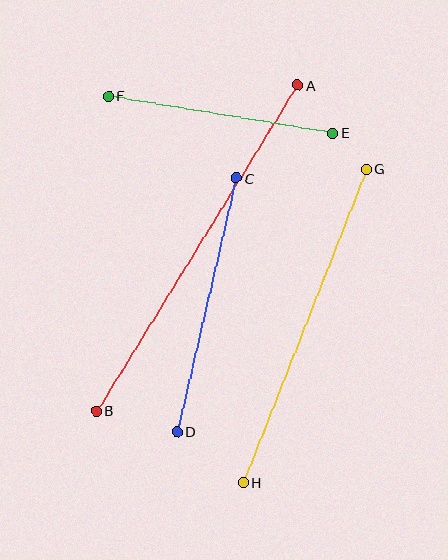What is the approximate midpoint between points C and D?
The midpoint is at approximately (207, 305) pixels.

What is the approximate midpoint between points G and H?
The midpoint is at approximately (305, 326) pixels.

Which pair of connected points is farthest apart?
Points A and B are farthest apart.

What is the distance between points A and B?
The distance is approximately 383 pixels.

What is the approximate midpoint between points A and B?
The midpoint is at approximately (197, 248) pixels.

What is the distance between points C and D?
The distance is approximately 261 pixels.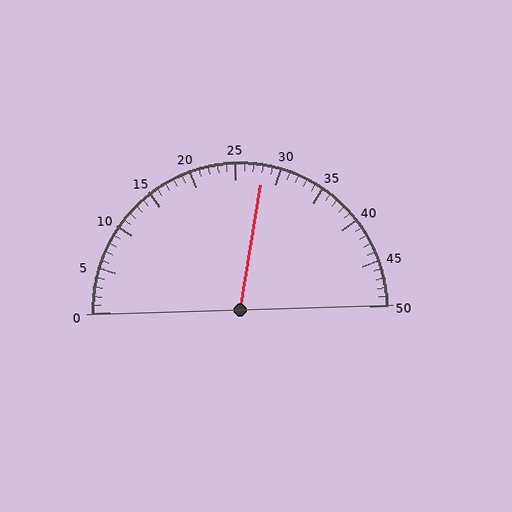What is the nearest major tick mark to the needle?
The nearest major tick mark is 30.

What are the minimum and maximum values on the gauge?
The gauge ranges from 0 to 50.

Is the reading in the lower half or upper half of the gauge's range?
The reading is in the upper half of the range (0 to 50).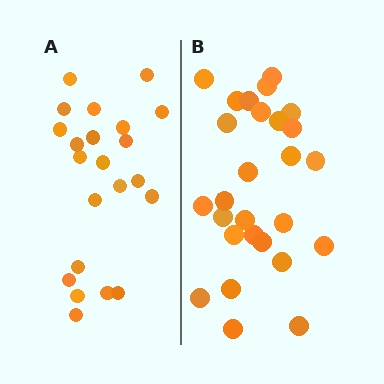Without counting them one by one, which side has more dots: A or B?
Region B (the right region) has more dots.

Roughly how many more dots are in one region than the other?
Region B has about 5 more dots than region A.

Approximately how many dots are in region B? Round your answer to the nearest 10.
About 30 dots. (The exact count is 27, which rounds to 30.)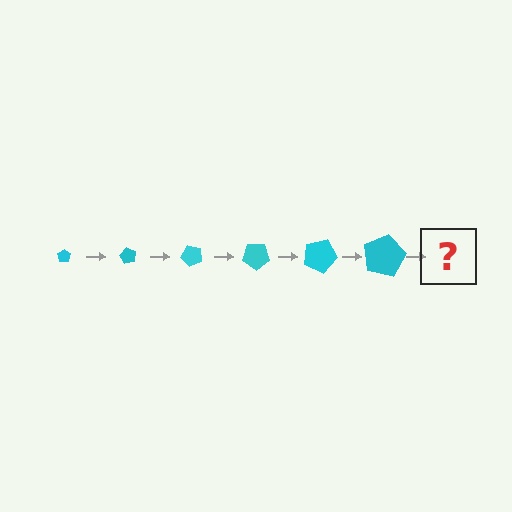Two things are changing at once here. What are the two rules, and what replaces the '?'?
The two rules are that the pentagon grows larger each step and it rotates 60 degrees each step. The '?' should be a pentagon, larger than the previous one and rotated 360 degrees from the start.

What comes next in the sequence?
The next element should be a pentagon, larger than the previous one and rotated 360 degrees from the start.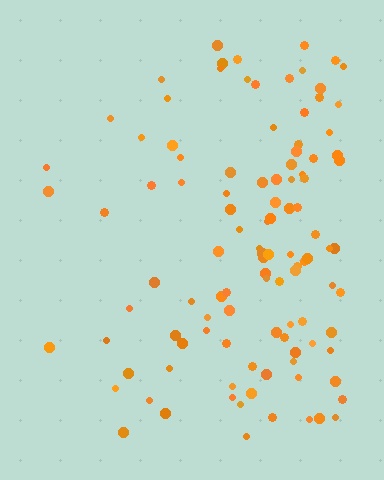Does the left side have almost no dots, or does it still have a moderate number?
Still a moderate number, just noticeably fewer than the right.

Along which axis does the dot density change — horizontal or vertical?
Horizontal.